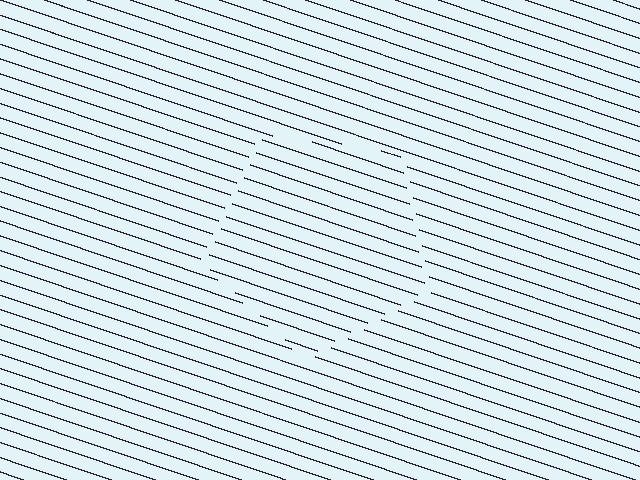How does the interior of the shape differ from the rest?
The interior of the shape contains the same grating, shifted by half a period — the contour is defined by the phase discontinuity where line-ends from the inner and outer gratings abut.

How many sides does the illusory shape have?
5 sides — the line-ends trace a pentagon.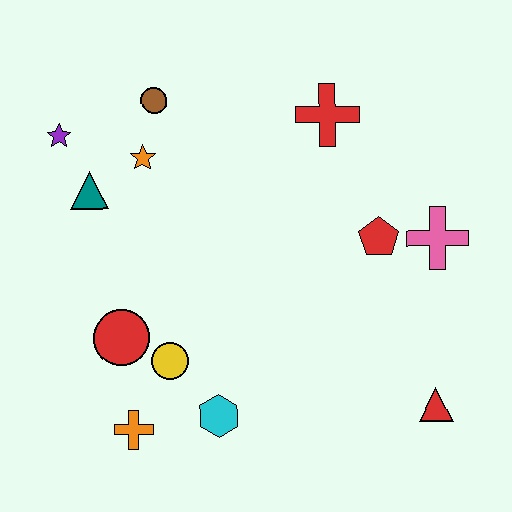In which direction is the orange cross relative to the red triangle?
The orange cross is to the left of the red triangle.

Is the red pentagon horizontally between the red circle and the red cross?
No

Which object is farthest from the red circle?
The pink cross is farthest from the red circle.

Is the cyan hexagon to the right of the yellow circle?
Yes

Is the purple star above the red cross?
No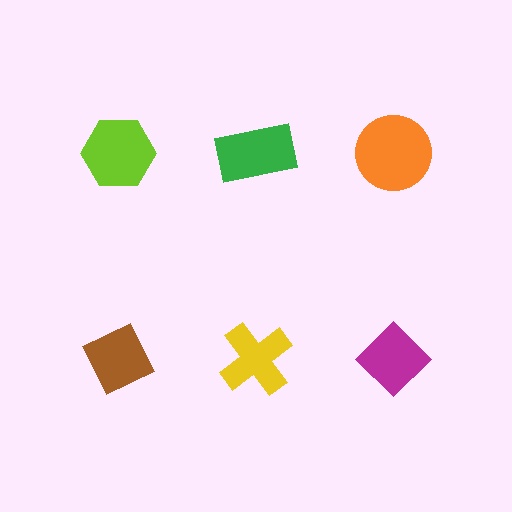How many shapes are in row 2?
3 shapes.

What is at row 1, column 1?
A lime hexagon.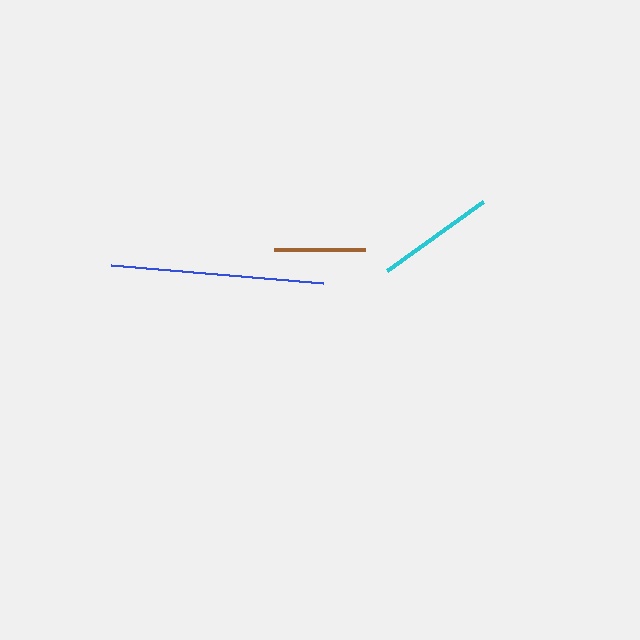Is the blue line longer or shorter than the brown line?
The blue line is longer than the brown line.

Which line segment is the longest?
The blue line is the longest at approximately 212 pixels.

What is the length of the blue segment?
The blue segment is approximately 212 pixels long.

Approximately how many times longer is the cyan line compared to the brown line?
The cyan line is approximately 1.3 times the length of the brown line.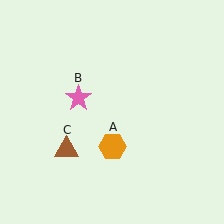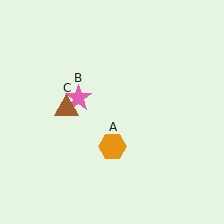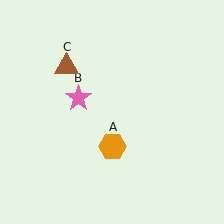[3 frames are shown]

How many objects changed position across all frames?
1 object changed position: brown triangle (object C).